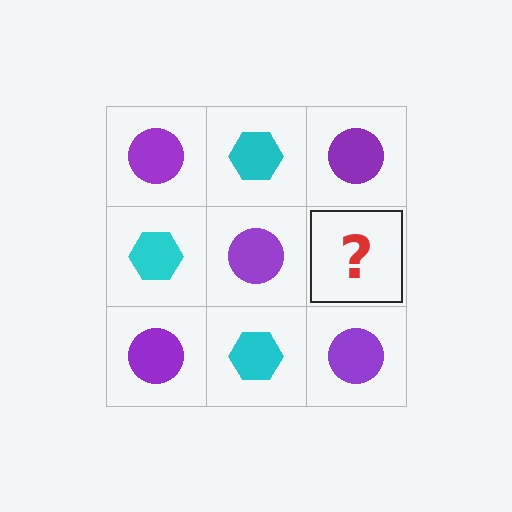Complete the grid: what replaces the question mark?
The question mark should be replaced with a cyan hexagon.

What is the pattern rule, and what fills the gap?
The rule is that it alternates purple circle and cyan hexagon in a checkerboard pattern. The gap should be filled with a cyan hexagon.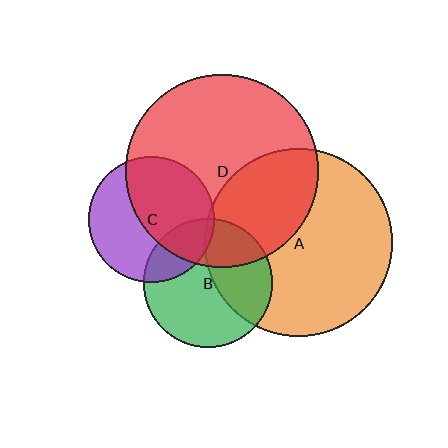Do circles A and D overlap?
Yes.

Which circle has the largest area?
Circle D (red).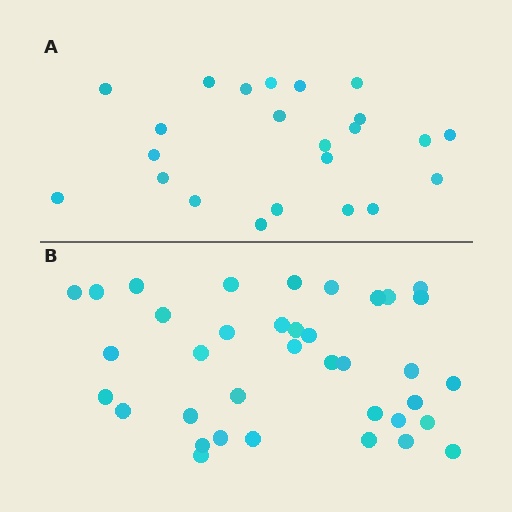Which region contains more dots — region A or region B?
Region B (the bottom region) has more dots.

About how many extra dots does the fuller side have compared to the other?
Region B has approximately 15 more dots than region A.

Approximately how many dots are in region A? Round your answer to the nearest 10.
About 20 dots. (The exact count is 23, which rounds to 20.)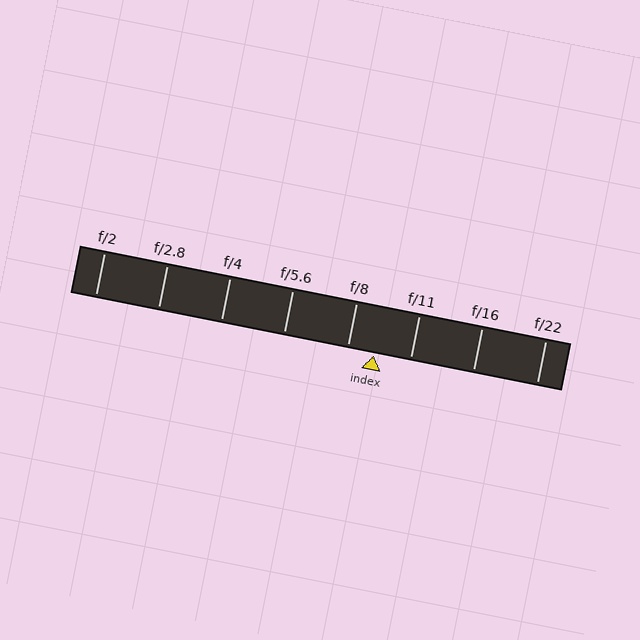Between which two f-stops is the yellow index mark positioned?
The index mark is between f/8 and f/11.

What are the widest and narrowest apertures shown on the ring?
The widest aperture shown is f/2 and the narrowest is f/22.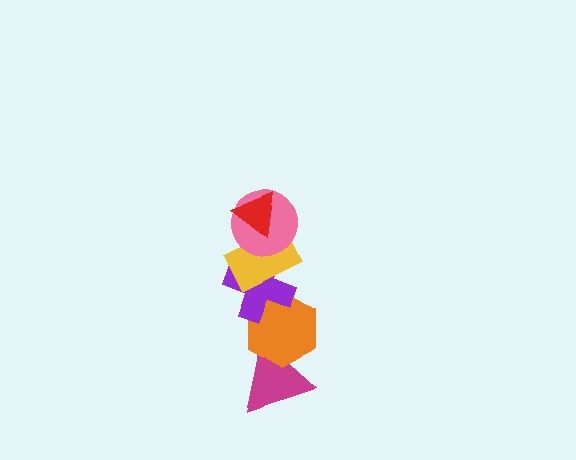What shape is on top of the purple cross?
The yellow rectangle is on top of the purple cross.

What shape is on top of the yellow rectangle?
The pink circle is on top of the yellow rectangle.